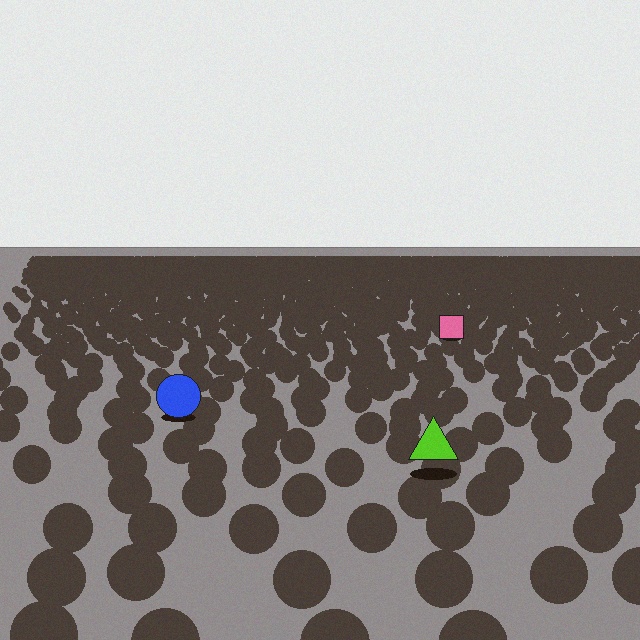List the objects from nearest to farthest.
From nearest to farthest: the lime triangle, the blue circle, the pink square.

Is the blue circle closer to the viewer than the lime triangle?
No. The lime triangle is closer — you can tell from the texture gradient: the ground texture is coarser near it.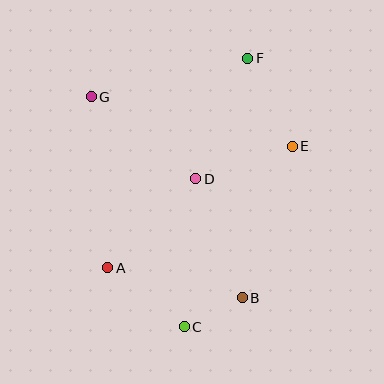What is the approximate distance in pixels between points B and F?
The distance between B and F is approximately 239 pixels.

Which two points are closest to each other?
Points B and C are closest to each other.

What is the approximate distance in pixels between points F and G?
The distance between F and G is approximately 161 pixels.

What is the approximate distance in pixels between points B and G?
The distance between B and G is approximately 251 pixels.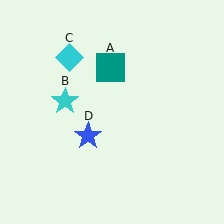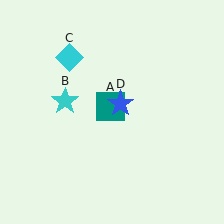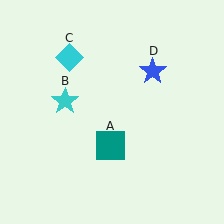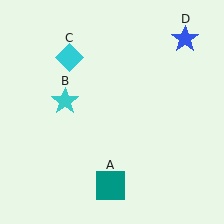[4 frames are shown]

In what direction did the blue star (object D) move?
The blue star (object D) moved up and to the right.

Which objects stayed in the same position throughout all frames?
Cyan star (object B) and cyan diamond (object C) remained stationary.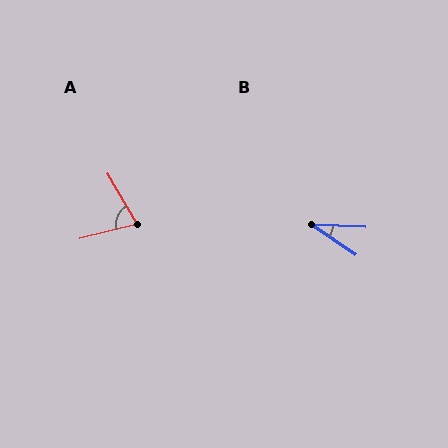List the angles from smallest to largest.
B (32°), A (74°).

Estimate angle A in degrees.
Approximately 74 degrees.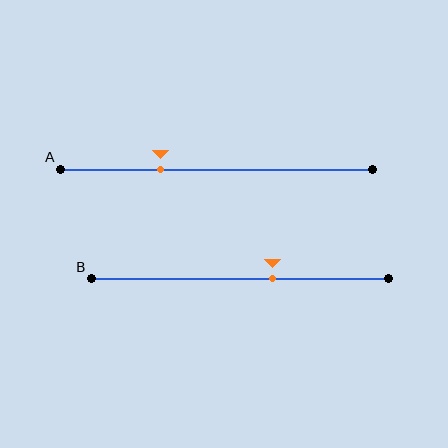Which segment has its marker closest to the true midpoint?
Segment B has its marker closest to the true midpoint.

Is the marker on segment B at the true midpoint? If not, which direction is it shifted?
No, the marker on segment B is shifted to the right by about 11% of the segment length.